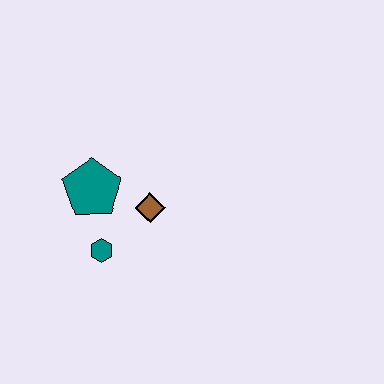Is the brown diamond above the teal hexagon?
Yes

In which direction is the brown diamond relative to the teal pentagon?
The brown diamond is to the right of the teal pentagon.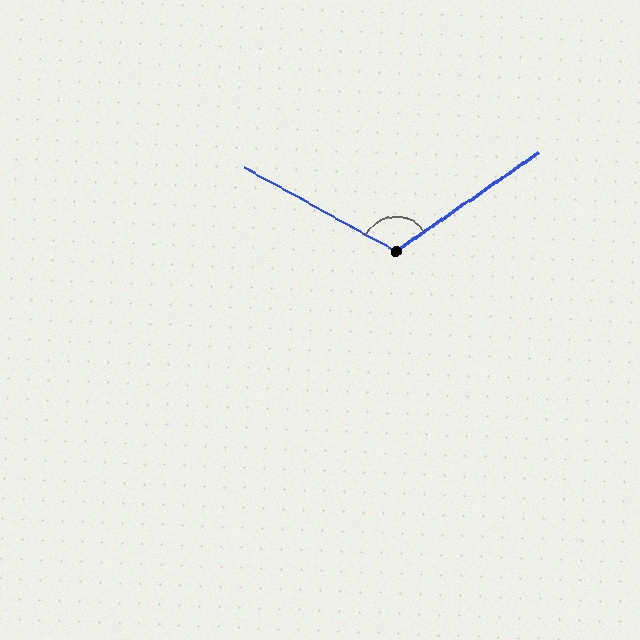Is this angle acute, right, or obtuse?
It is obtuse.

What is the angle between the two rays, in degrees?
Approximately 116 degrees.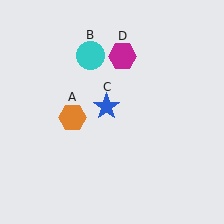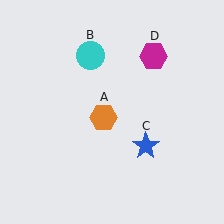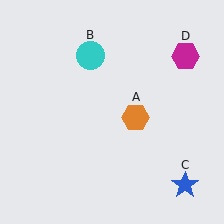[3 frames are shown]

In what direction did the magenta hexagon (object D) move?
The magenta hexagon (object D) moved right.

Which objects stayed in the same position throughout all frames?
Cyan circle (object B) remained stationary.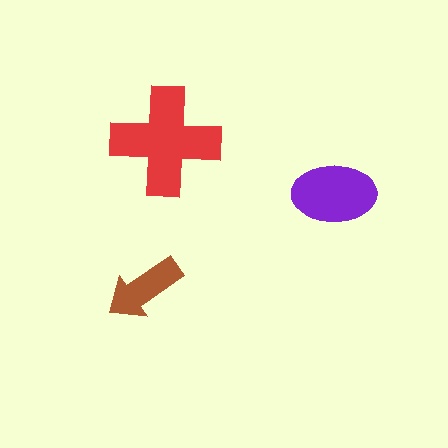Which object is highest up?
The red cross is topmost.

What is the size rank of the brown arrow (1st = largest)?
3rd.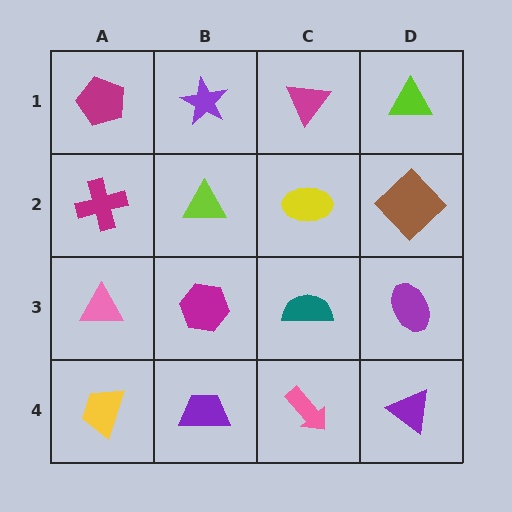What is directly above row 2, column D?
A lime triangle.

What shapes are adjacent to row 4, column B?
A magenta hexagon (row 3, column B), a yellow trapezoid (row 4, column A), a pink arrow (row 4, column C).